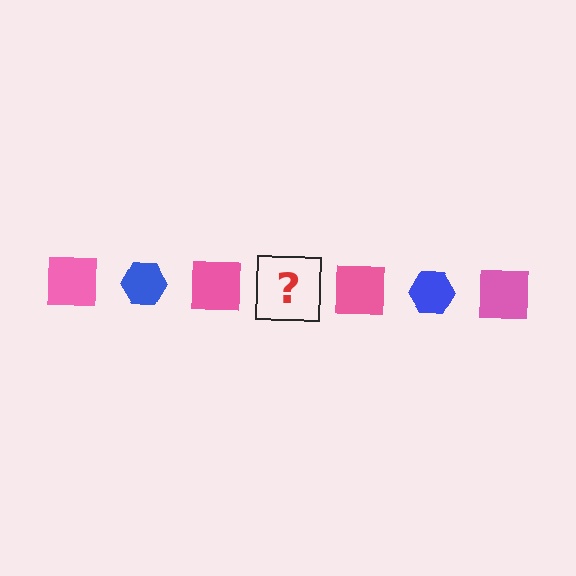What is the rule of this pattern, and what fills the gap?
The rule is that the pattern alternates between pink square and blue hexagon. The gap should be filled with a blue hexagon.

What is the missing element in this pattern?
The missing element is a blue hexagon.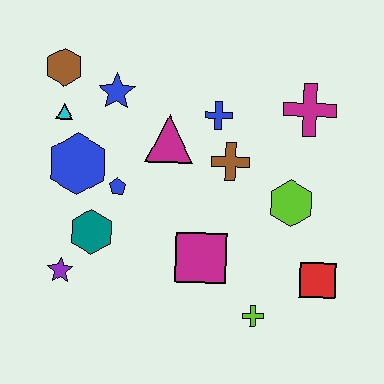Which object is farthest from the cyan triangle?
The red square is farthest from the cyan triangle.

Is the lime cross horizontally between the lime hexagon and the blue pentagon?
Yes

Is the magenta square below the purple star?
No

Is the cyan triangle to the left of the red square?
Yes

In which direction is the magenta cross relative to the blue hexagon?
The magenta cross is to the right of the blue hexagon.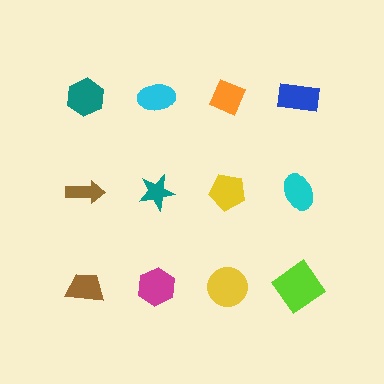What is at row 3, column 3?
A yellow circle.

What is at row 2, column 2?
A teal star.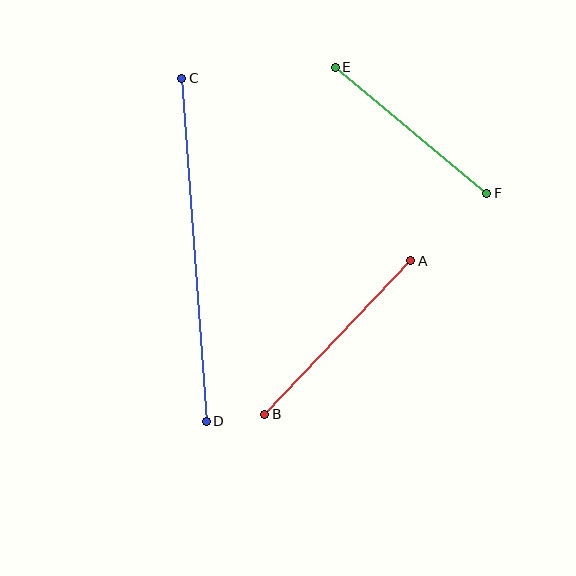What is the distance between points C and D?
The distance is approximately 344 pixels.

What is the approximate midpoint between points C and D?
The midpoint is at approximately (194, 250) pixels.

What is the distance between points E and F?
The distance is approximately 198 pixels.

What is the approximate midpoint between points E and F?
The midpoint is at approximately (411, 130) pixels.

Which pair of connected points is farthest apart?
Points C and D are farthest apart.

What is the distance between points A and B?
The distance is approximately 212 pixels.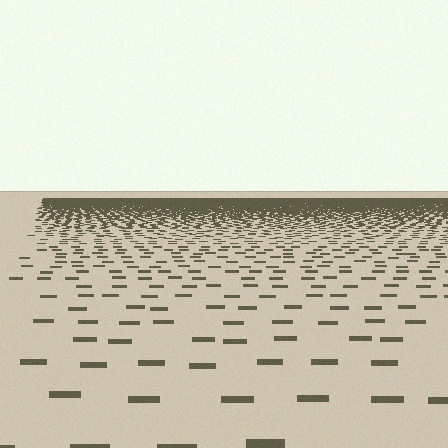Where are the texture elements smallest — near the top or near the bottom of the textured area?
Near the top.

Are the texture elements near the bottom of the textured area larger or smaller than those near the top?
Larger. Near the bottom, elements are closer to the viewer and appear at a bigger on-screen size.